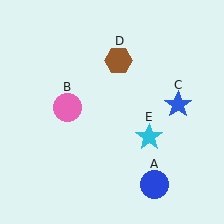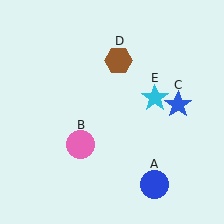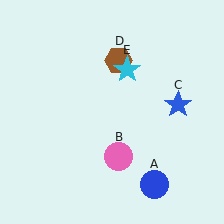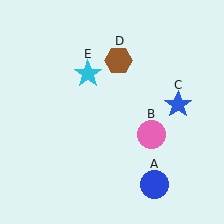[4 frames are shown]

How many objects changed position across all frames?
2 objects changed position: pink circle (object B), cyan star (object E).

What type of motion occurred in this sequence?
The pink circle (object B), cyan star (object E) rotated counterclockwise around the center of the scene.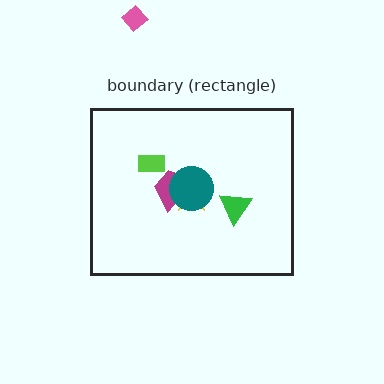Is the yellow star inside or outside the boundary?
Inside.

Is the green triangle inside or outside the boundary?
Inside.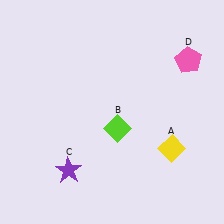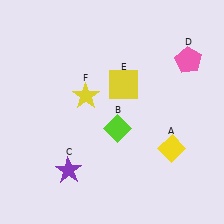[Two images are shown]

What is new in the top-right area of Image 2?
A yellow square (E) was added in the top-right area of Image 2.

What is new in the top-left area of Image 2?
A yellow star (F) was added in the top-left area of Image 2.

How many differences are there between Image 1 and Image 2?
There are 2 differences between the two images.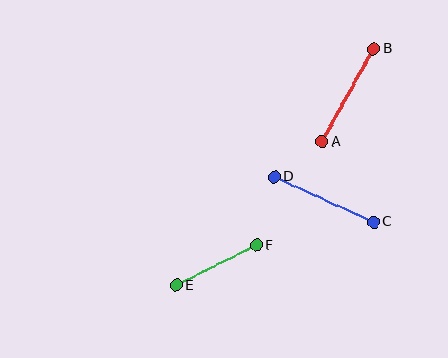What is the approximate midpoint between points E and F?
The midpoint is at approximately (217, 265) pixels.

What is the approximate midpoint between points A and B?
The midpoint is at approximately (348, 95) pixels.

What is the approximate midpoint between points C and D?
The midpoint is at approximately (324, 199) pixels.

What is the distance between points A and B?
The distance is approximately 106 pixels.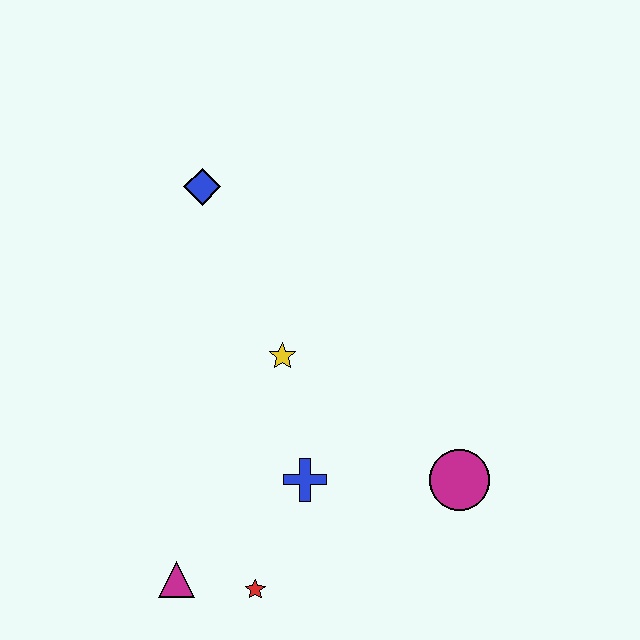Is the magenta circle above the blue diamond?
No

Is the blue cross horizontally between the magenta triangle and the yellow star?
No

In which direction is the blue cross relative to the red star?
The blue cross is above the red star.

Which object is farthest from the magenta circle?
The blue diamond is farthest from the magenta circle.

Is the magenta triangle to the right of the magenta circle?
No